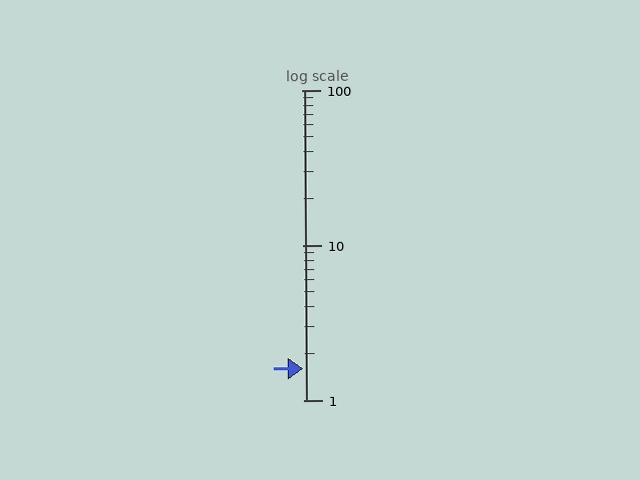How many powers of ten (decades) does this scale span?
The scale spans 2 decades, from 1 to 100.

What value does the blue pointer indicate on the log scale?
The pointer indicates approximately 1.6.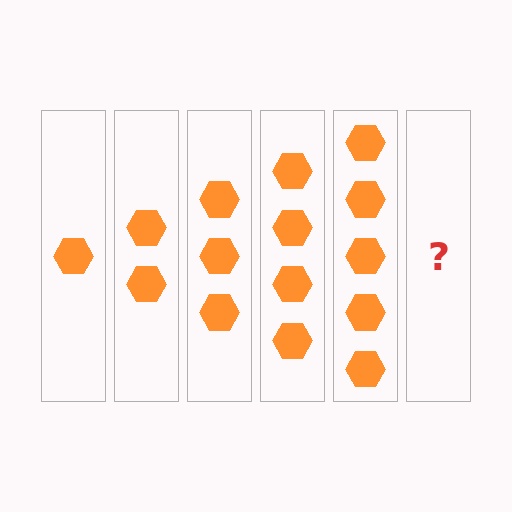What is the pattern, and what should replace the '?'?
The pattern is that each step adds one more hexagon. The '?' should be 6 hexagons.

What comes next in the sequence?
The next element should be 6 hexagons.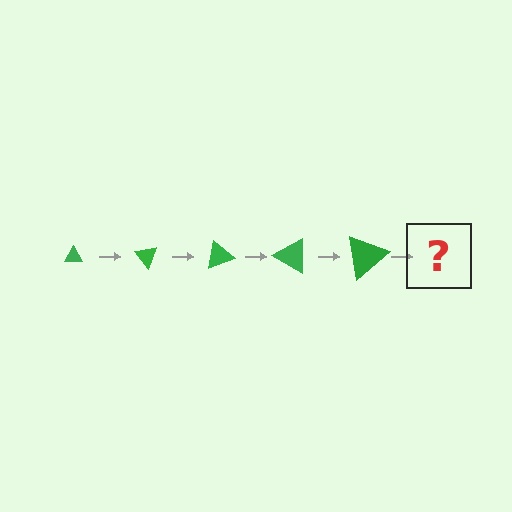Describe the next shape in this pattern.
It should be a triangle, larger than the previous one and rotated 250 degrees from the start.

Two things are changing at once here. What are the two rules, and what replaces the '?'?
The two rules are that the triangle grows larger each step and it rotates 50 degrees each step. The '?' should be a triangle, larger than the previous one and rotated 250 degrees from the start.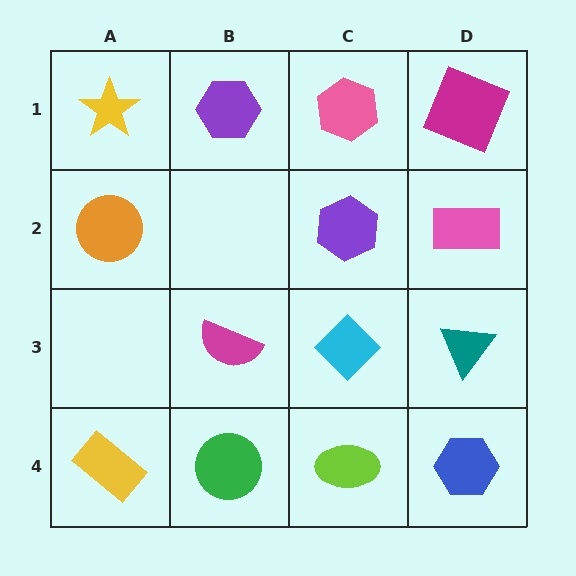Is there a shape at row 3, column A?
No, that cell is empty.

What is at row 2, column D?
A pink rectangle.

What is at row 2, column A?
An orange circle.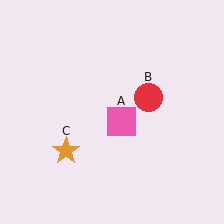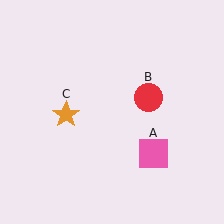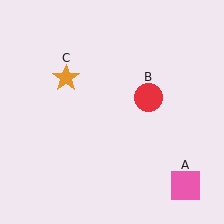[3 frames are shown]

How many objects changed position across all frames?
2 objects changed position: pink square (object A), orange star (object C).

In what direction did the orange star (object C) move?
The orange star (object C) moved up.